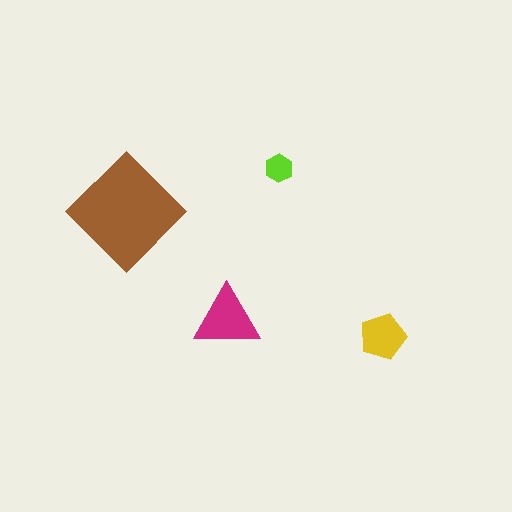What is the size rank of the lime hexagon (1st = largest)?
4th.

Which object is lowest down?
The yellow pentagon is bottommost.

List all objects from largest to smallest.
The brown diamond, the magenta triangle, the yellow pentagon, the lime hexagon.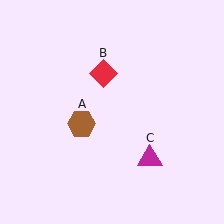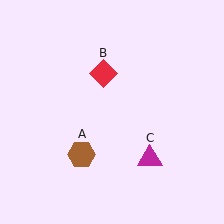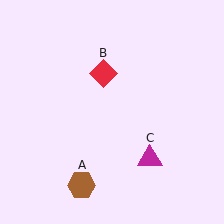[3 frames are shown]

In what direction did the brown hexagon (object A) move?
The brown hexagon (object A) moved down.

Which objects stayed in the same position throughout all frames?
Red diamond (object B) and magenta triangle (object C) remained stationary.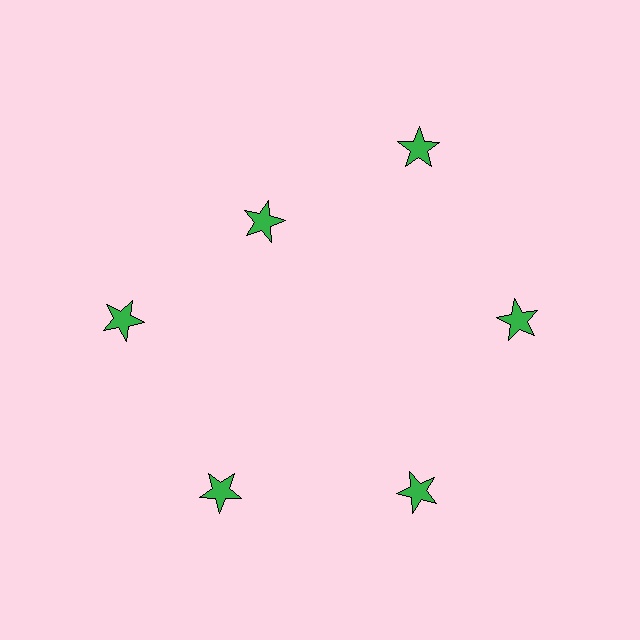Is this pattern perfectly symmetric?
No. The 6 green stars are arranged in a ring, but one element near the 11 o'clock position is pulled inward toward the center, breaking the 6-fold rotational symmetry.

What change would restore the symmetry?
The symmetry would be restored by moving it outward, back onto the ring so that all 6 stars sit at equal angles and equal distance from the center.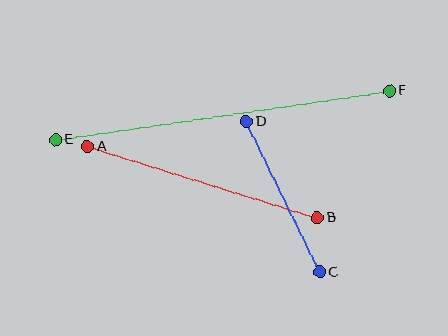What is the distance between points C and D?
The distance is approximately 168 pixels.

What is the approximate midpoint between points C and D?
The midpoint is at approximately (283, 197) pixels.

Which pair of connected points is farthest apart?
Points E and F are farthest apart.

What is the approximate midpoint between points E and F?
The midpoint is at approximately (223, 115) pixels.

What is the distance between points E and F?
The distance is approximately 338 pixels.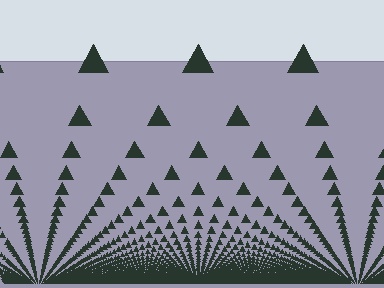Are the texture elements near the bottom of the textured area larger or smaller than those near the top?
Smaller. The gradient is inverted — elements near the bottom are smaller and denser.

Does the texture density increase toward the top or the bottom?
Density increases toward the bottom.